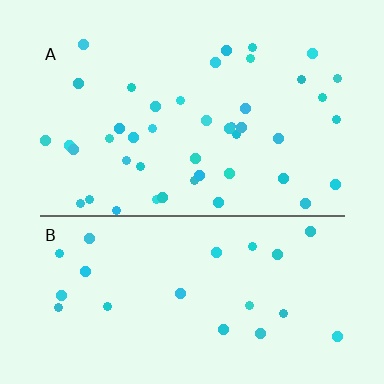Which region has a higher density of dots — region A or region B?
A (the top).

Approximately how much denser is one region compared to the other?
Approximately 1.9× — region A over region B.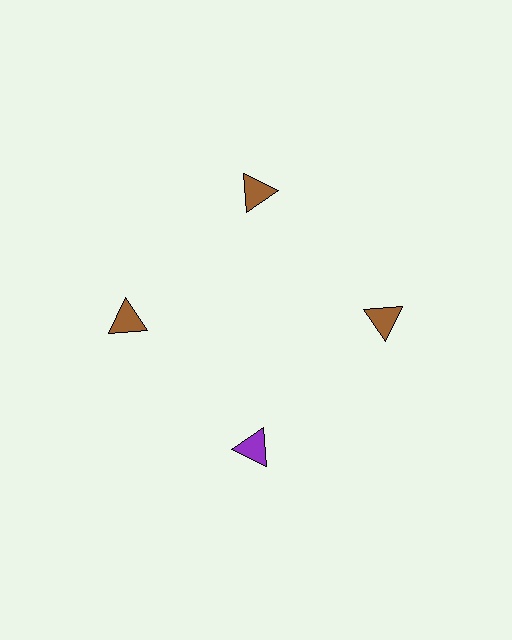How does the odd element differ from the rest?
It has a different color: purple instead of brown.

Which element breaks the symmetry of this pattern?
The purple triangle at roughly the 6 o'clock position breaks the symmetry. All other shapes are brown triangles.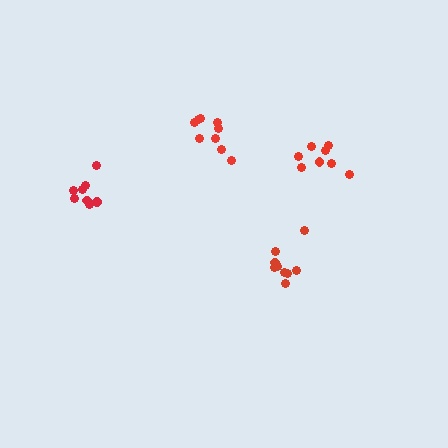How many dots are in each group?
Group 1: 9 dots, Group 2: 9 dots, Group 3: 9 dots, Group 4: 8 dots (35 total).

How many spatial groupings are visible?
There are 4 spatial groupings.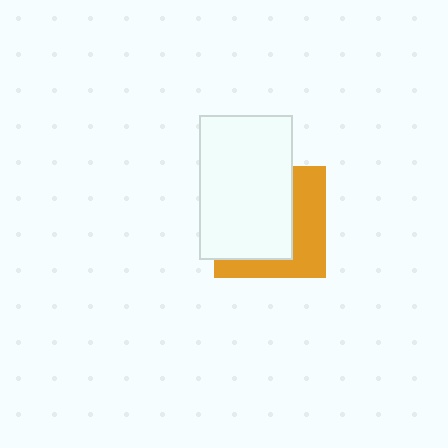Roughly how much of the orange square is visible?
A small part of it is visible (roughly 40%).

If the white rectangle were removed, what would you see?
You would see the complete orange square.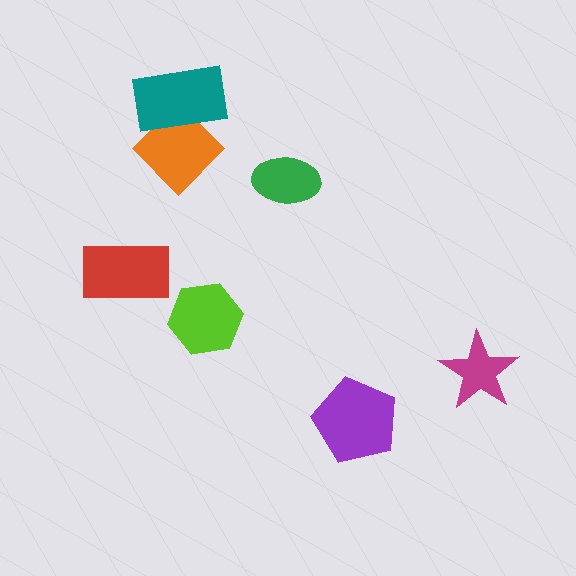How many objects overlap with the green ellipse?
0 objects overlap with the green ellipse.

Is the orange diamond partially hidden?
Yes, it is partially covered by another shape.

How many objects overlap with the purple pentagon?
0 objects overlap with the purple pentagon.